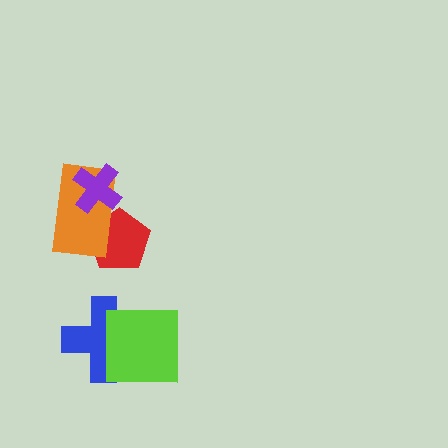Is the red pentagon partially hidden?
Yes, it is partially covered by another shape.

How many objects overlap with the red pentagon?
1 object overlaps with the red pentagon.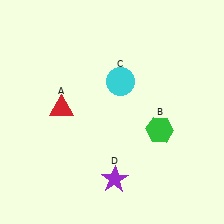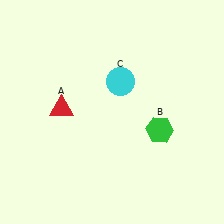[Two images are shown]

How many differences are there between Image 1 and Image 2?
There is 1 difference between the two images.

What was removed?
The purple star (D) was removed in Image 2.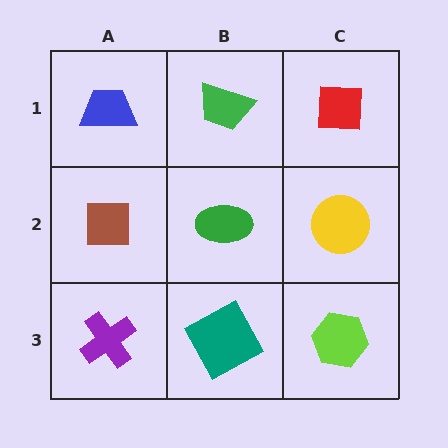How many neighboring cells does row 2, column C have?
3.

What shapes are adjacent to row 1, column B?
A green ellipse (row 2, column B), a blue trapezoid (row 1, column A), a red square (row 1, column C).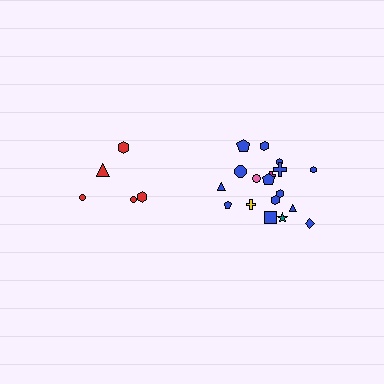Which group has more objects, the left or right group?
The right group.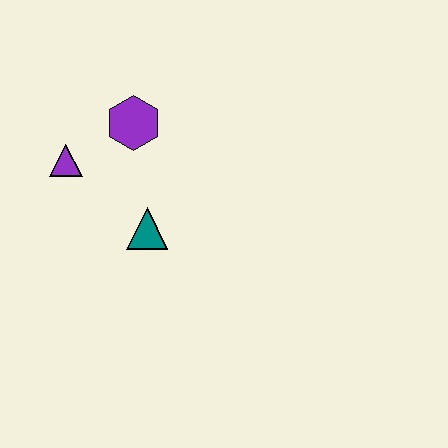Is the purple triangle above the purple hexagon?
No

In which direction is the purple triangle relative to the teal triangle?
The purple triangle is to the left of the teal triangle.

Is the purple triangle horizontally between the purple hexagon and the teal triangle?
No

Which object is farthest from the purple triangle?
The teal triangle is farthest from the purple triangle.